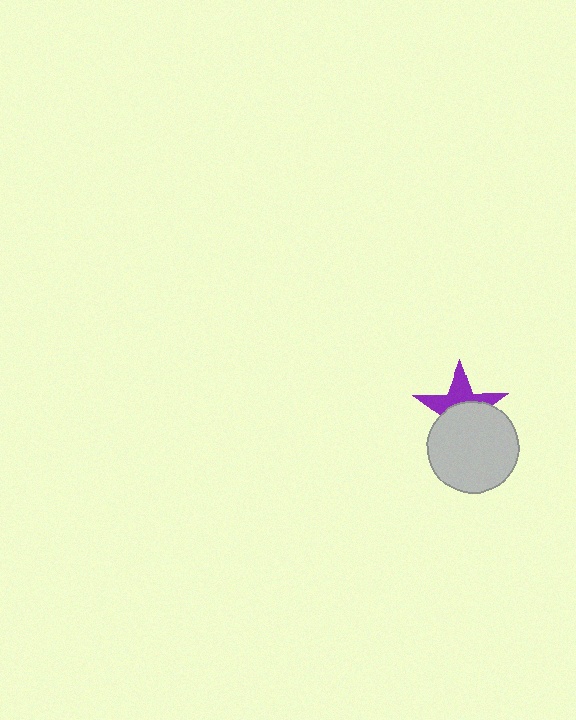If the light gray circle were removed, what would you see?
You would see the complete purple star.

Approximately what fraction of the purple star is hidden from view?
Roughly 55% of the purple star is hidden behind the light gray circle.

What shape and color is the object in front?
The object in front is a light gray circle.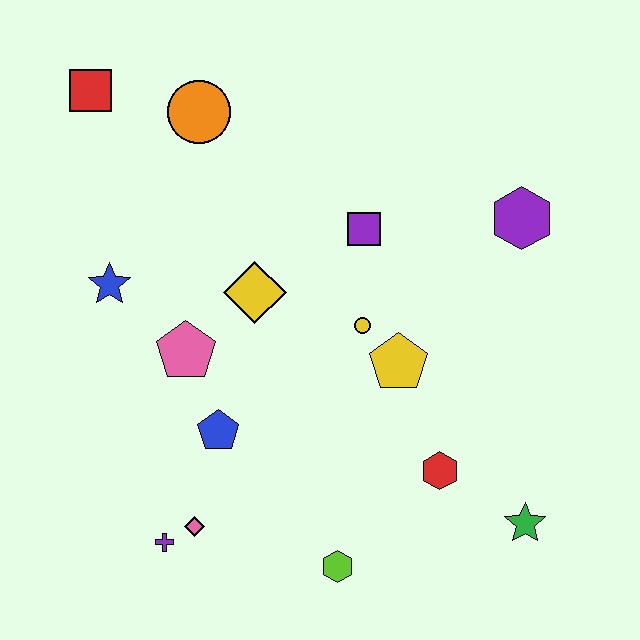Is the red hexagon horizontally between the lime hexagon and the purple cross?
No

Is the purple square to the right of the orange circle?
Yes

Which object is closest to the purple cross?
The pink diamond is closest to the purple cross.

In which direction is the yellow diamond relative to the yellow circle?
The yellow diamond is to the left of the yellow circle.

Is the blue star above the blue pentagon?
Yes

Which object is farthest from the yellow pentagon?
The red square is farthest from the yellow pentagon.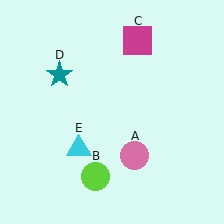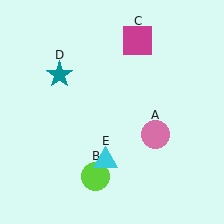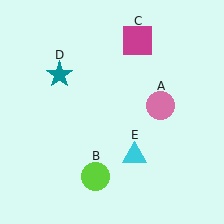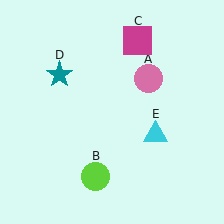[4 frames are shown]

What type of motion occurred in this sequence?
The pink circle (object A), cyan triangle (object E) rotated counterclockwise around the center of the scene.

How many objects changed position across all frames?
2 objects changed position: pink circle (object A), cyan triangle (object E).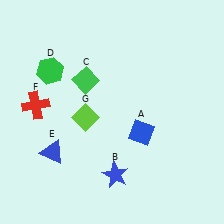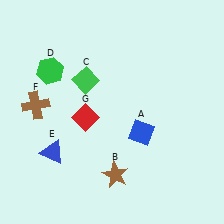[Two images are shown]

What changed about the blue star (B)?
In Image 1, B is blue. In Image 2, it changed to brown.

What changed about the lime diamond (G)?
In Image 1, G is lime. In Image 2, it changed to red.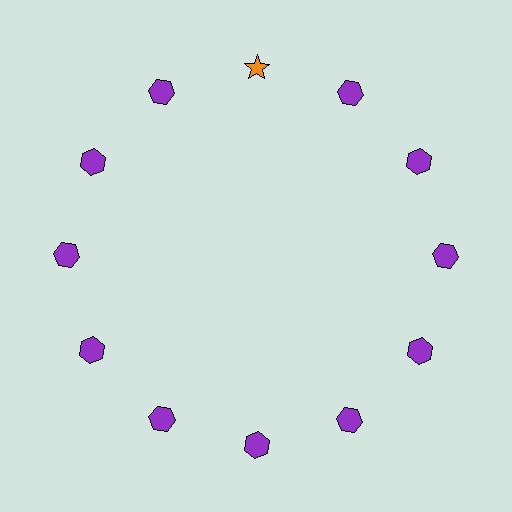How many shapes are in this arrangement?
There are 12 shapes arranged in a ring pattern.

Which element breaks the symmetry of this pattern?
The orange star at roughly the 12 o'clock position breaks the symmetry. All other shapes are purple hexagons.